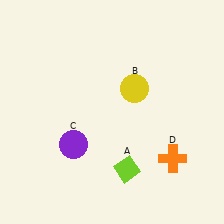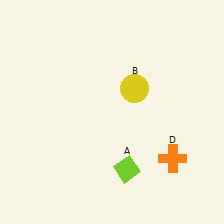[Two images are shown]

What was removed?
The purple circle (C) was removed in Image 2.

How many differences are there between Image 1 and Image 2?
There is 1 difference between the two images.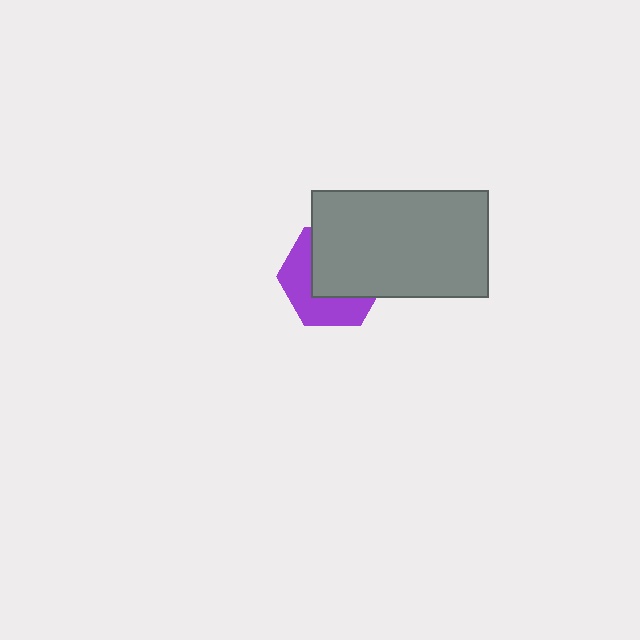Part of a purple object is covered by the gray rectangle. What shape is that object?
It is a hexagon.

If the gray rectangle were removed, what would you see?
You would see the complete purple hexagon.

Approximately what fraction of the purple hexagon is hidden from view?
Roughly 55% of the purple hexagon is hidden behind the gray rectangle.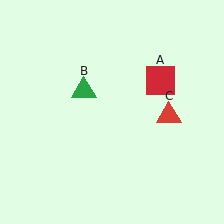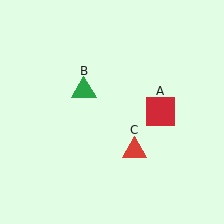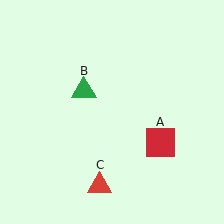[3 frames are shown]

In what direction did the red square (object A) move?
The red square (object A) moved down.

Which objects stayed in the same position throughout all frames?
Green triangle (object B) remained stationary.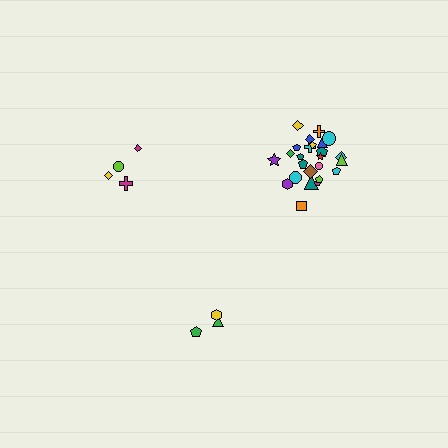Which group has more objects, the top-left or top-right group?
The top-right group.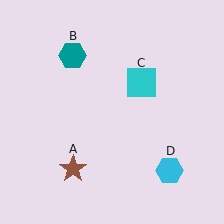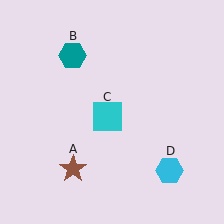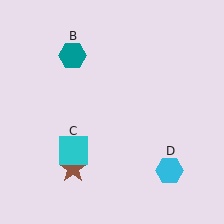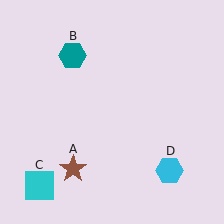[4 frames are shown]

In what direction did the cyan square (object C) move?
The cyan square (object C) moved down and to the left.